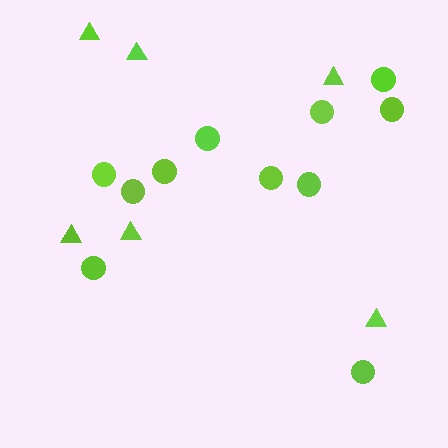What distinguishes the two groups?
There are 2 groups: one group of triangles (6) and one group of circles (11).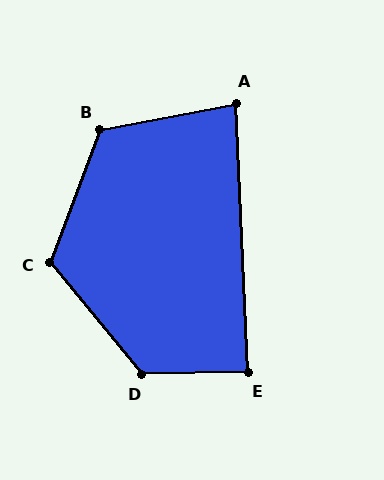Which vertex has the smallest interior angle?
A, at approximately 82 degrees.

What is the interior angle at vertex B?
Approximately 121 degrees (obtuse).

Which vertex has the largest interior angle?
D, at approximately 128 degrees.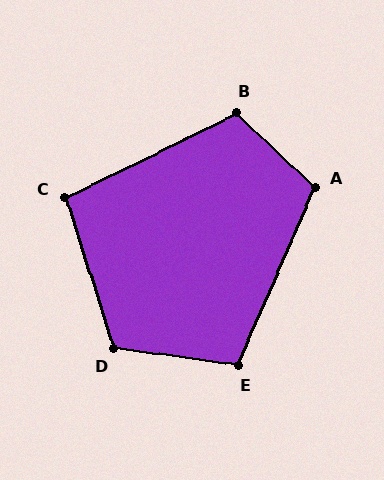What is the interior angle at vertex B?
Approximately 111 degrees (obtuse).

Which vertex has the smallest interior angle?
C, at approximately 98 degrees.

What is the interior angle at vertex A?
Approximately 110 degrees (obtuse).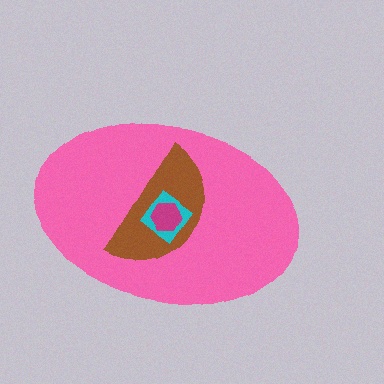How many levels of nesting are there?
4.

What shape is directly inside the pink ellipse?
The brown semicircle.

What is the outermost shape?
The pink ellipse.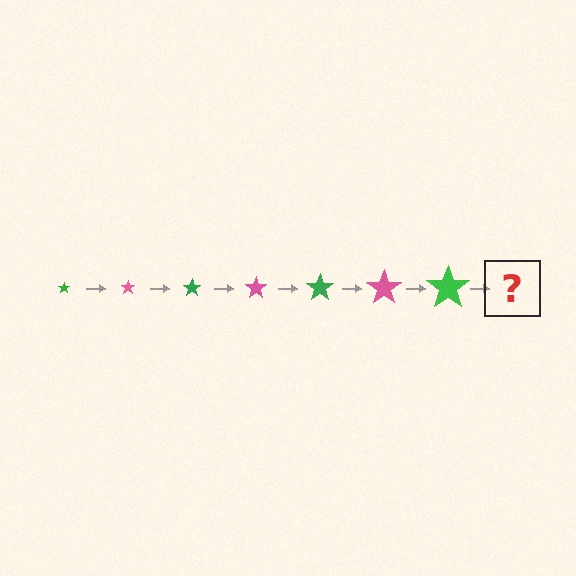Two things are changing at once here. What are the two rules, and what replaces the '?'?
The two rules are that the star grows larger each step and the color cycles through green and pink. The '?' should be a pink star, larger than the previous one.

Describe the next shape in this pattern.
It should be a pink star, larger than the previous one.